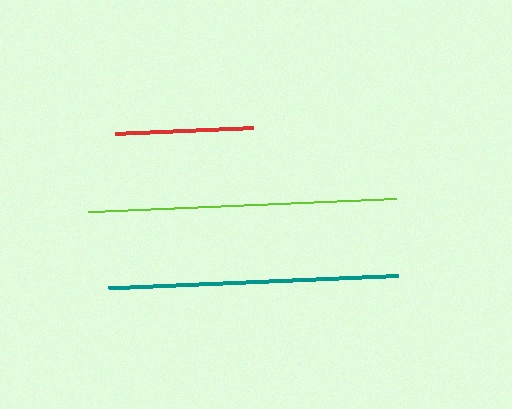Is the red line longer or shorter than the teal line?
The teal line is longer than the red line.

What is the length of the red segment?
The red segment is approximately 138 pixels long.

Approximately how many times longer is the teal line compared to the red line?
The teal line is approximately 2.1 times the length of the red line.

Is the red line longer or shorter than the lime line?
The lime line is longer than the red line.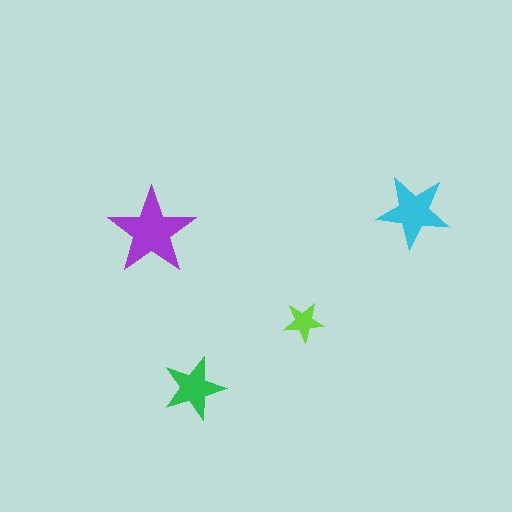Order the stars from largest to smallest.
the purple one, the cyan one, the green one, the lime one.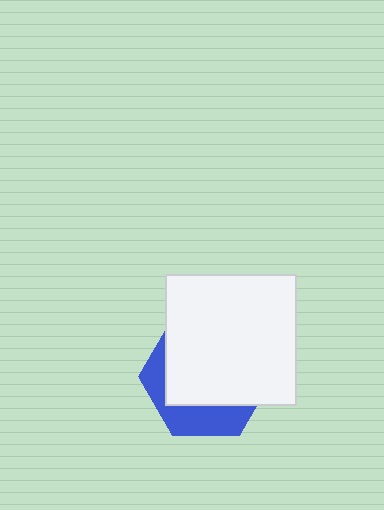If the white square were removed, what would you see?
You would see the complete blue hexagon.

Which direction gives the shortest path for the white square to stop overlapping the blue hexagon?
Moving up gives the shortest separation.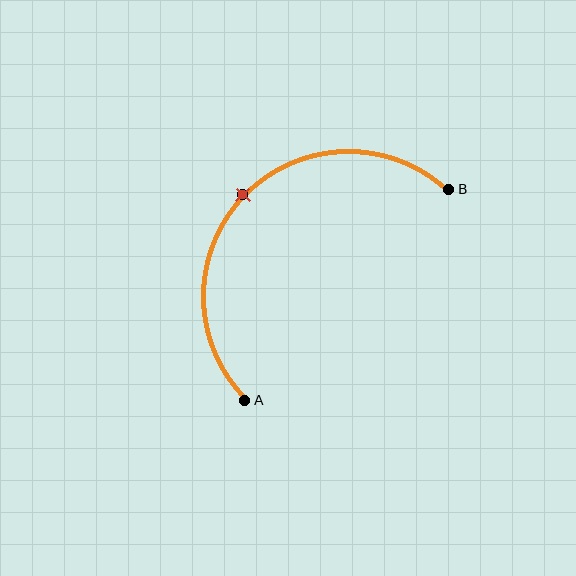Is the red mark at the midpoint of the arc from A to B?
Yes. The red mark lies on the arc at equal arc-length from both A and B — it is the arc midpoint.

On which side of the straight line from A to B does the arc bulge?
The arc bulges above and to the left of the straight line connecting A and B.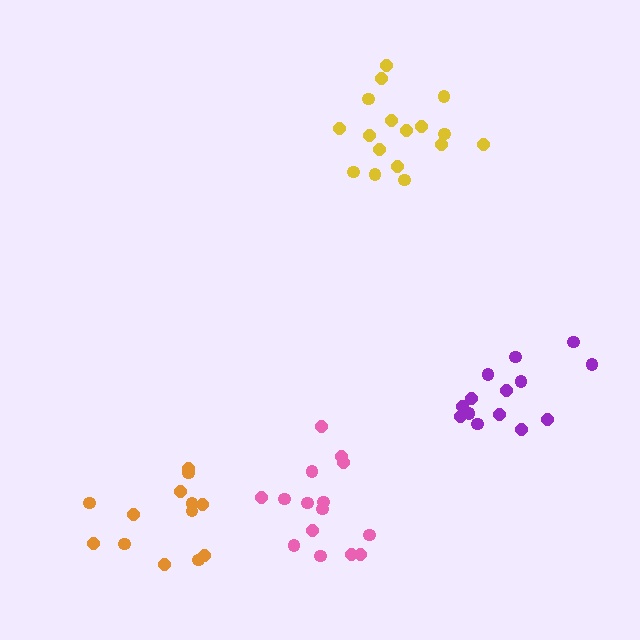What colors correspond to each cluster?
The clusters are colored: purple, pink, yellow, orange.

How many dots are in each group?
Group 1: 14 dots, Group 2: 15 dots, Group 3: 17 dots, Group 4: 13 dots (59 total).